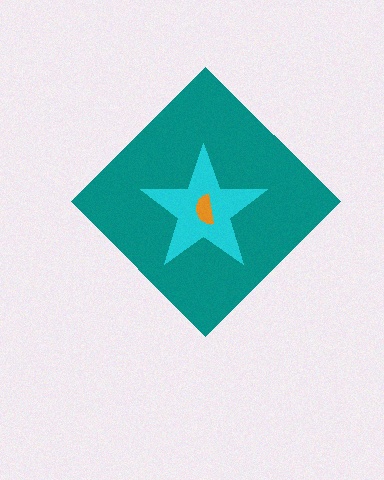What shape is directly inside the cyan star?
The orange semicircle.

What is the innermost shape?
The orange semicircle.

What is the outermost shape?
The teal diamond.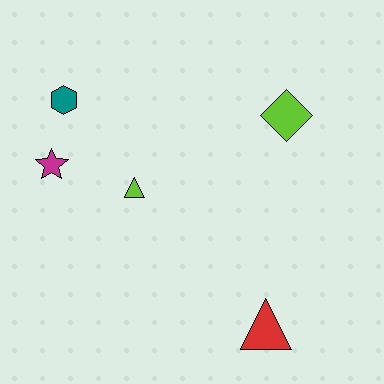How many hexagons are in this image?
There is 1 hexagon.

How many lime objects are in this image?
There are 2 lime objects.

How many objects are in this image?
There are 5 objects.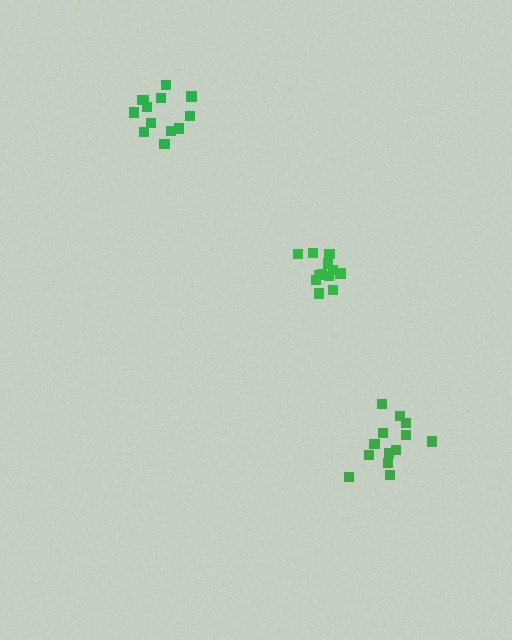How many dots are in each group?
Group 1: 13 dots, Group 2: 12 dots, Group 3: 13 dots (38 total).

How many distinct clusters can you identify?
There are 3 distinct clusters.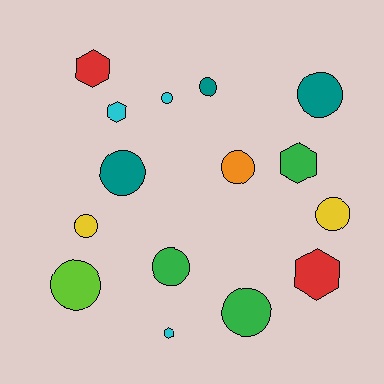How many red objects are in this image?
There are 2 red objects.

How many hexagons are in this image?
There are 5 hexagons.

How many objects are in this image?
There are 15 objects.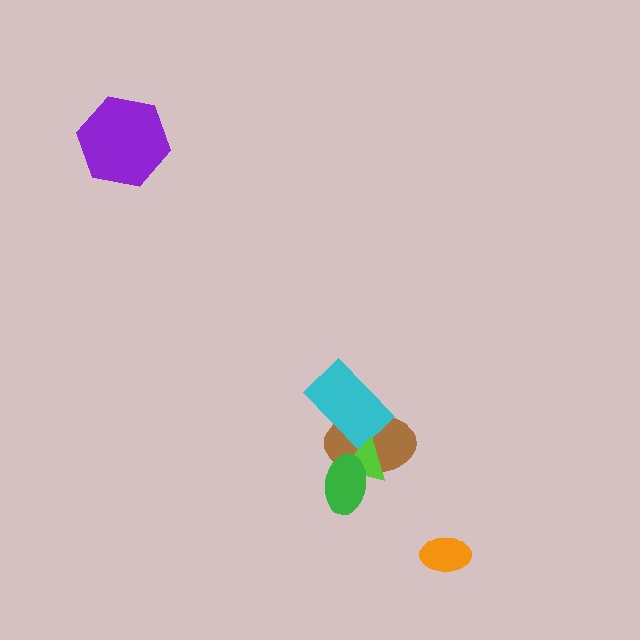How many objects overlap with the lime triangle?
3 objects overlap with the lime triangle.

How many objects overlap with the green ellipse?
2 objects overlap with the green ellipse.